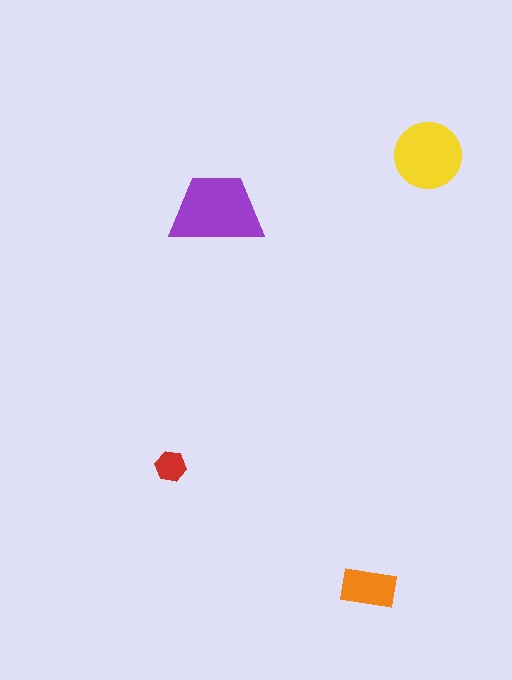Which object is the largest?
The purple trapezoid.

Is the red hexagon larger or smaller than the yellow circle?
Smaller.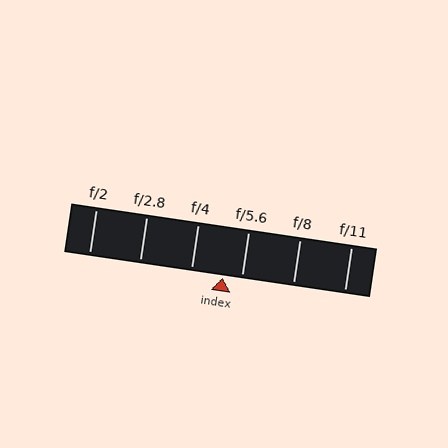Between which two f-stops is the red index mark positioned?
The index mark is between f/4 and f/5.6.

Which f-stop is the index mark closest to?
The index mark is closest to f/5.6.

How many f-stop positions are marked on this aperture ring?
There are 6 f-stop positions marked.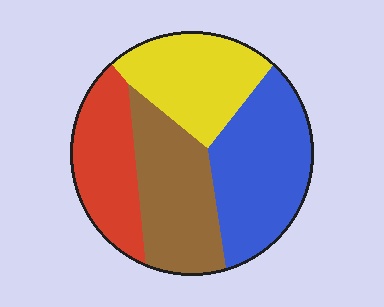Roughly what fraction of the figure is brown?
Brown takes up between a sixth and a third of the figure.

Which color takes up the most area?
Blue, at roughly 30%.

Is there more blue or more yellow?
Blue.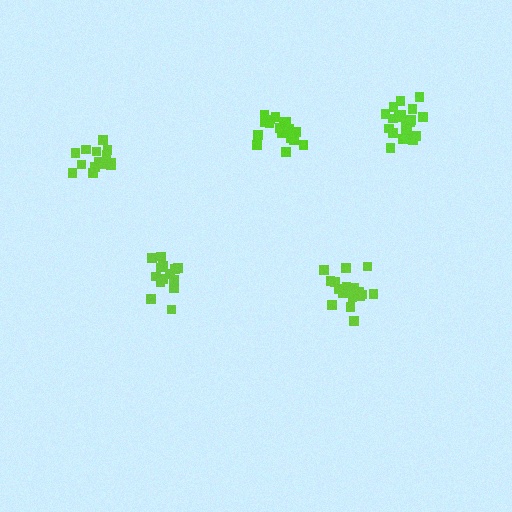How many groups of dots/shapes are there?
There are 5 groups.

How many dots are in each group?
Group 1: 14 dots, Group 2: 19 dots, Group 3: 18 dots, Group 4: 20 dots, Group 5: 14 dots (85 total).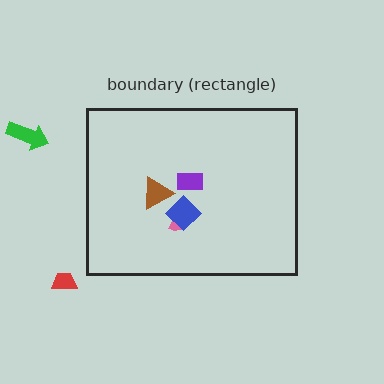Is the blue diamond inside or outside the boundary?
Inside.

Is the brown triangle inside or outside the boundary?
Inside.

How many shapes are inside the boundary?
4 inside, 2 outside.